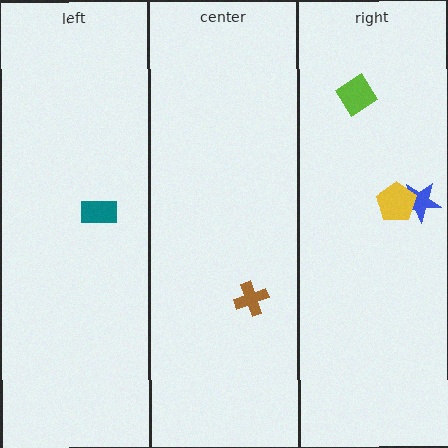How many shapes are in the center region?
1.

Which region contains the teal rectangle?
The left region.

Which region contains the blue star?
The right region.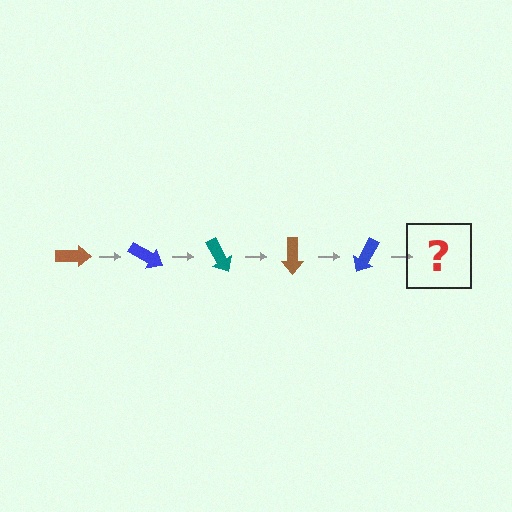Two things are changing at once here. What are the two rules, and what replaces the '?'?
The two rules are that it rotates 30 degrees each step and the color cycles through brown, blue, and teal. The '?' should be a teal arrow, rotated 150 degrees from the start.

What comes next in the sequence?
The next element should be a teal arrow, rotated 150 degrees from the start.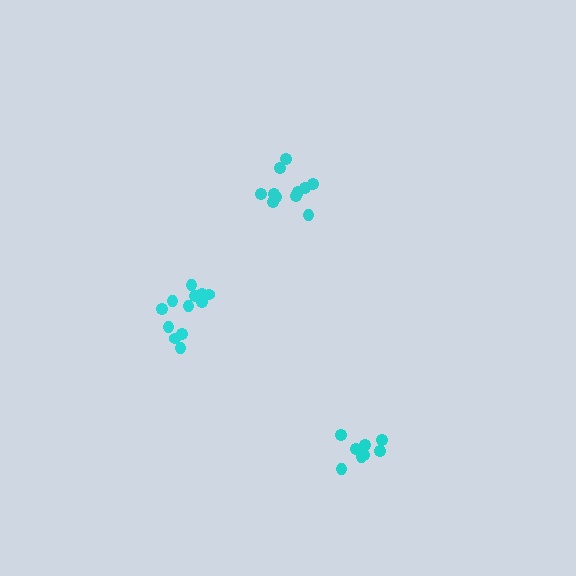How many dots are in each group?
Group 1: 11 dots, Group 2: 8 dots, Group 3: 12 dots (31 total).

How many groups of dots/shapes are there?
There are 3 groups.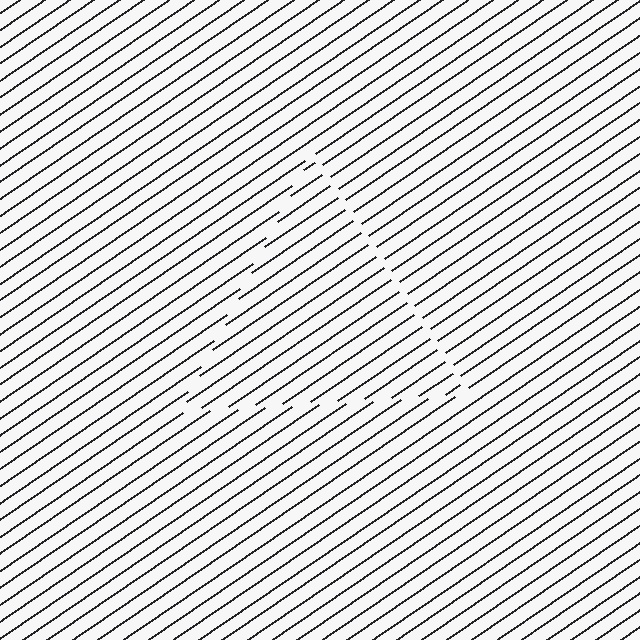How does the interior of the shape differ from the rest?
The interior of the shape contains the same grating, shifted by half a period — the contour is defined by the phase discontinuity where line-ends from the inner and outer gratings abut.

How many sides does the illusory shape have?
3 sides — the line-ends trace a triangle.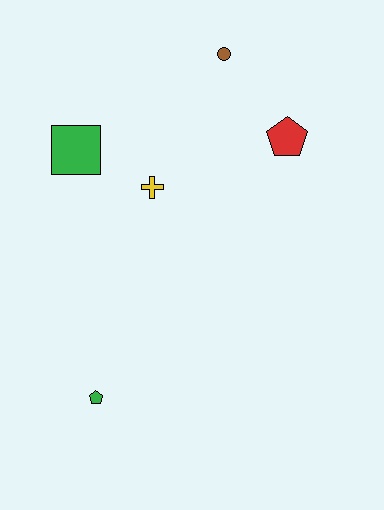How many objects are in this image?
There are 5 objects.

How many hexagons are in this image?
There are no hexagons.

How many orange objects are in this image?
There are no orange objects.